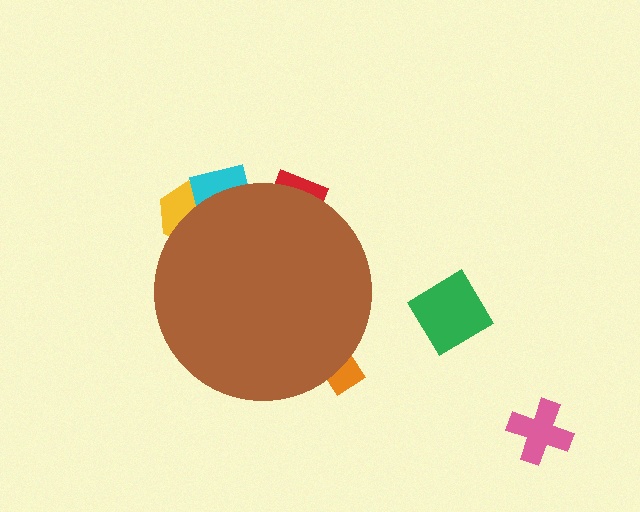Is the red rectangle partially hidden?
Yes, the red rectangle is partially hidden behind the brown circle.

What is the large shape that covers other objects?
A brown circle.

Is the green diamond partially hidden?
No, the green diamond is fully visible.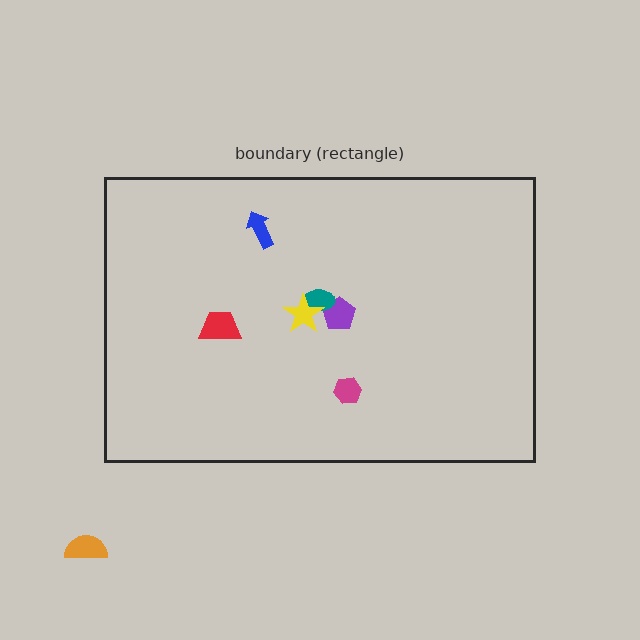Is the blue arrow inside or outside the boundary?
Inside.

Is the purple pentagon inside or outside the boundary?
Inside.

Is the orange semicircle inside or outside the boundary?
Outside.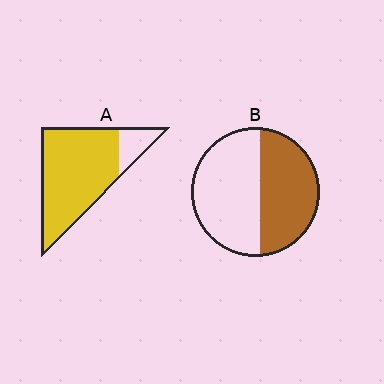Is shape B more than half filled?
No.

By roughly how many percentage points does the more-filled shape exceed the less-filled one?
By roughly 40 percentage points (A over B).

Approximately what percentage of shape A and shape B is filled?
A is approximately 85% and B is approximately 45%.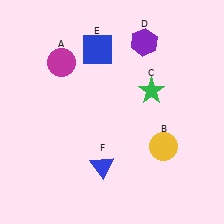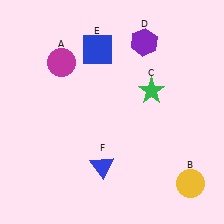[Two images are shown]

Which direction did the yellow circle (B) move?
The yellow circle (B) moved down.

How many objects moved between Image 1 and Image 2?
1 object moved between the two images.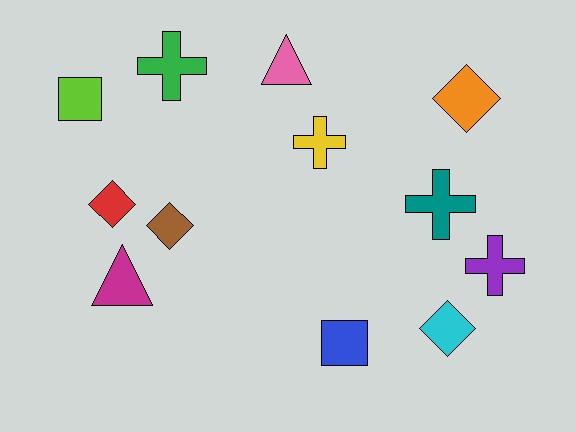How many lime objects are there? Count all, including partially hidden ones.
There is 1 lime object.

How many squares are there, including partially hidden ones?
There are 2 squares.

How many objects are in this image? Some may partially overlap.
There are 12 objects.